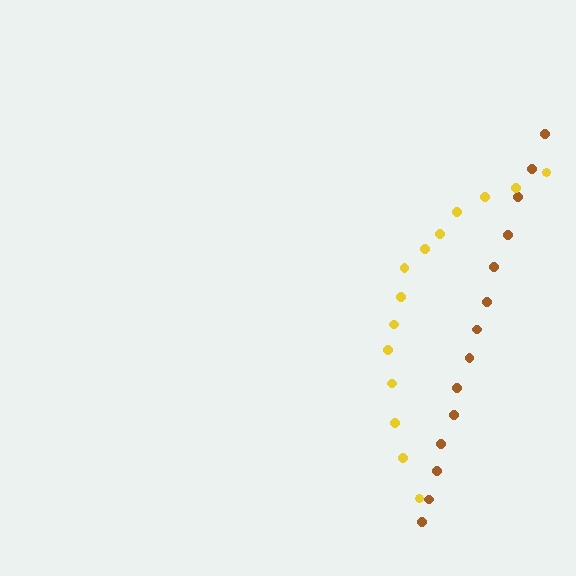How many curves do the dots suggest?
There are 2 distinct paths.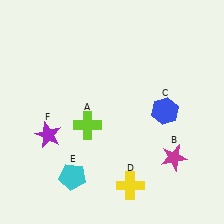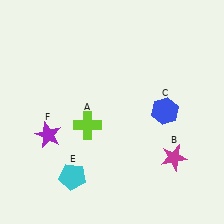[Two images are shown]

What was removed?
The yellow cross (D) was removed in Image 2.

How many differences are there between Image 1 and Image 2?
There is 1 difference between the two images.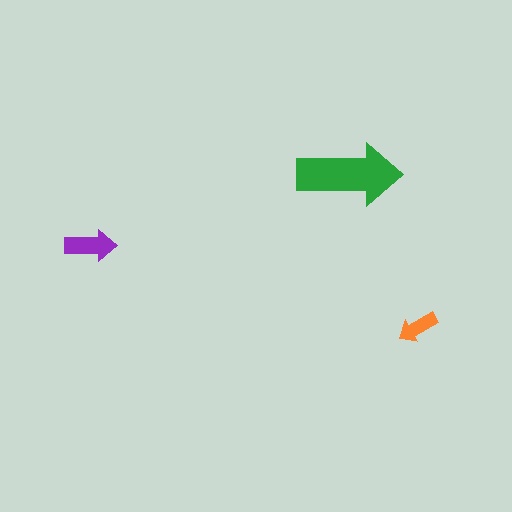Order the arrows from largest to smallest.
the green one, the purple one, the orange one.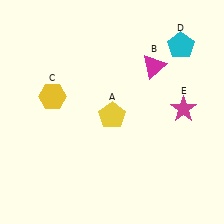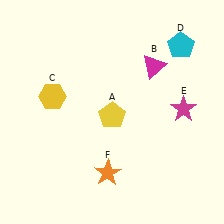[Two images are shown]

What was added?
An orange star (F) was added in Image 2.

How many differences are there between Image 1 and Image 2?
There is 1 difference between the two images.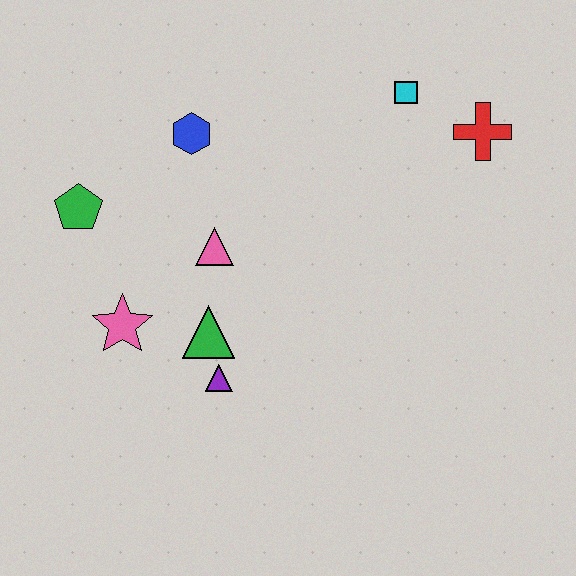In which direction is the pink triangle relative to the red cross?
The pink triangle is to the left of the red cross.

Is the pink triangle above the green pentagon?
No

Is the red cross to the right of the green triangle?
Yes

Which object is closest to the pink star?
The green triangle is closest to the pink star.